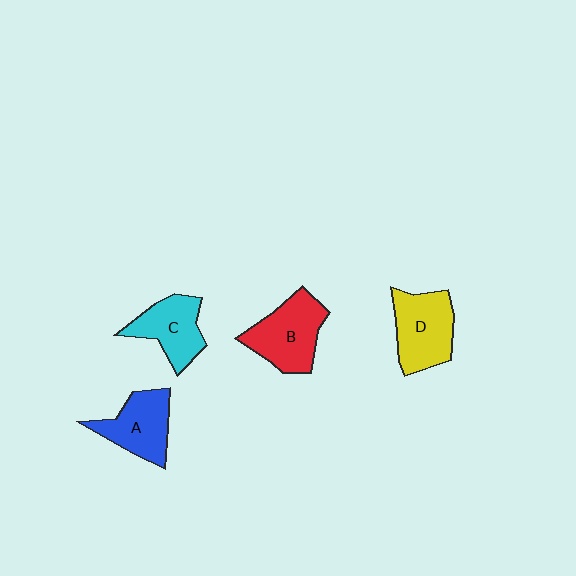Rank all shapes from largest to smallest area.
From largest to smallest: B (red), D (yellow), A (blue), C (cyan).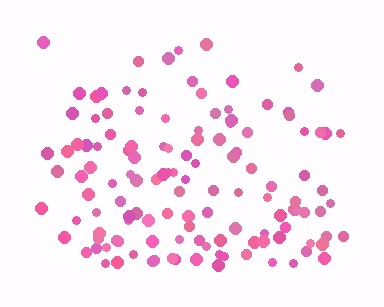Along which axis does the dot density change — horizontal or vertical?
Vertical.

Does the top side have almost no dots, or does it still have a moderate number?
Still a moderate number, just noticeably fewer than the bottom.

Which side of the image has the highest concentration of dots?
The bottom.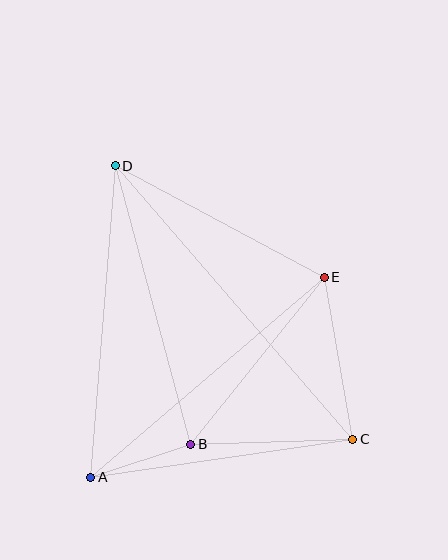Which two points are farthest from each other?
Points C and D are farthest from each other.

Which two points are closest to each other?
Points A and B are closest to each other.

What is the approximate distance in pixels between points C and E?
The distance between C and E is approximately 165 pixels.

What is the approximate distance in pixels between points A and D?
The distance between A and D is approximately 313 pixels.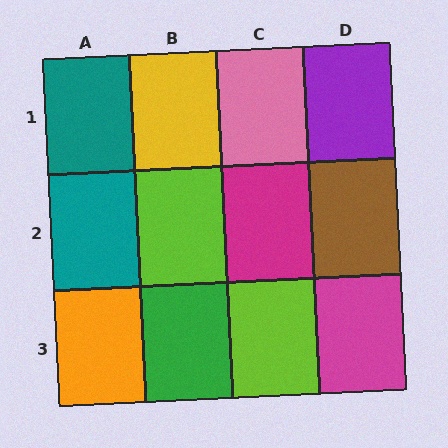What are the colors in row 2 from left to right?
Teal, lime, magenta, brown.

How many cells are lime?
2 cells are lime.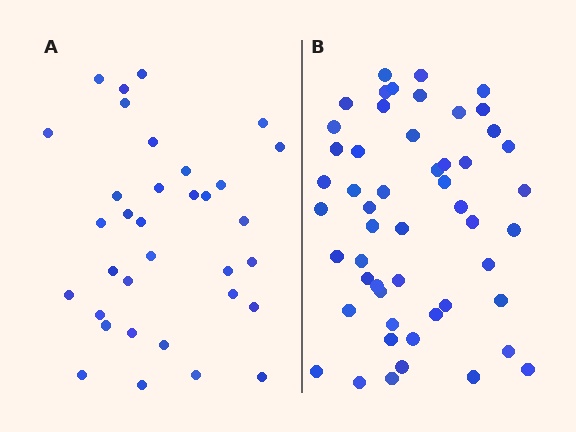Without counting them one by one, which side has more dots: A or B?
Region B (the right region) has more dots.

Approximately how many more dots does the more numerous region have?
Region B has approximately 20 more dots than region A.